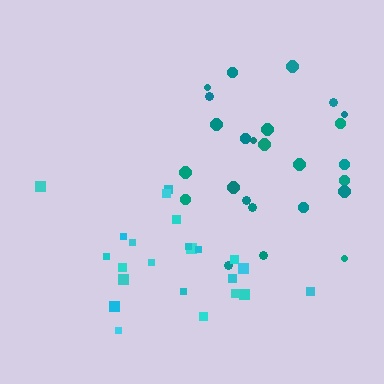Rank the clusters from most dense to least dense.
cyan, teal.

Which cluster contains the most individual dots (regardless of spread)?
Teal (25).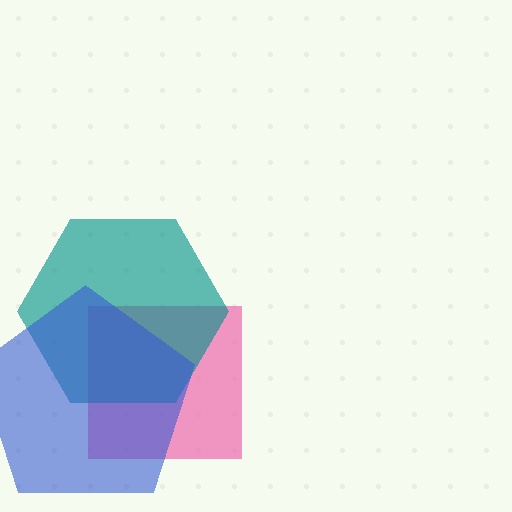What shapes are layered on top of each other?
The layered shapes are: a pink square, a teal hexagon, a blue pentagon.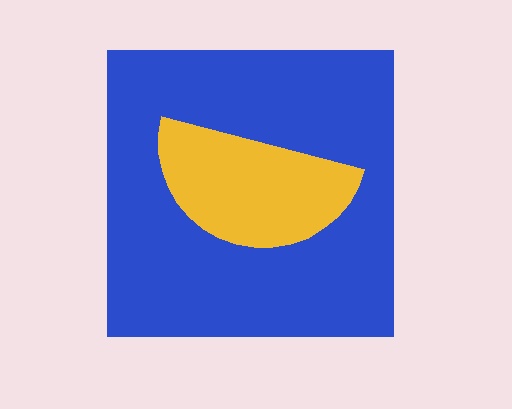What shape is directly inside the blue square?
The yellow semicircle.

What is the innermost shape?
The yellow semicircle.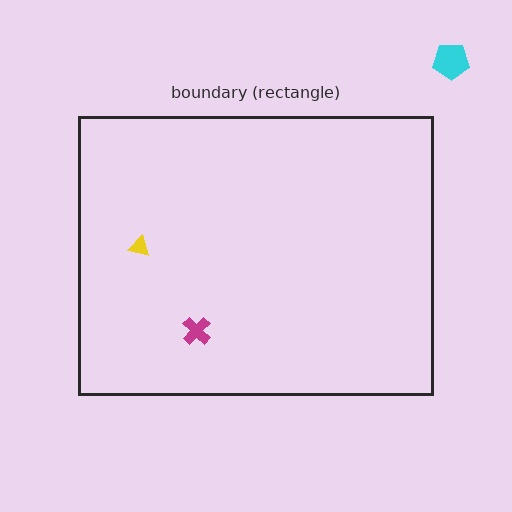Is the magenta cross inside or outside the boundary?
Inside.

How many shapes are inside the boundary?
2 inside, 1 outside.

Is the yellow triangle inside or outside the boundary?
Inside.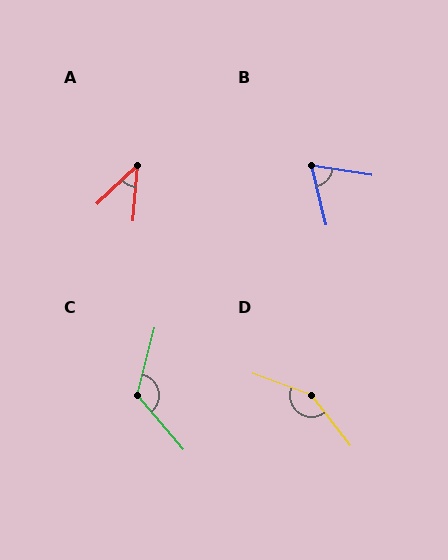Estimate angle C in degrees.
Approximately 125 degrees.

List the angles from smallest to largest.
A (42°), B (67°), C (125°), D (148°).